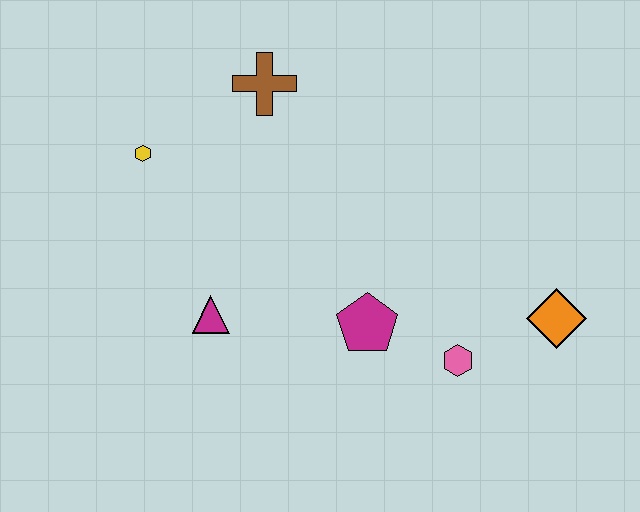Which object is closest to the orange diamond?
The pink hexagon is closest to the orange diamond.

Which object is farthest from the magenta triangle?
The orange diamond is farthest from the magenta triangle.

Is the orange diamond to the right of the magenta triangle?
Yes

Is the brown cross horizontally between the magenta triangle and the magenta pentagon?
Yes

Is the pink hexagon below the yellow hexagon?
Yes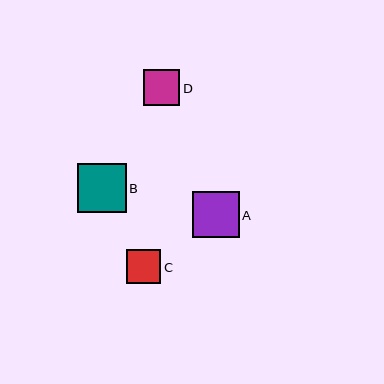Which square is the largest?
Square B is the largest with a size of approximately 49 pixels.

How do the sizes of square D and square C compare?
Square D and square C are approximately the same size.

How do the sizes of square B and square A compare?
Square B and square A are approximately the same size.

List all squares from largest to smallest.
From largest to smallest: B, A, D, C.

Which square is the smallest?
Square C is the smallest with a size of approximately 34 pixels.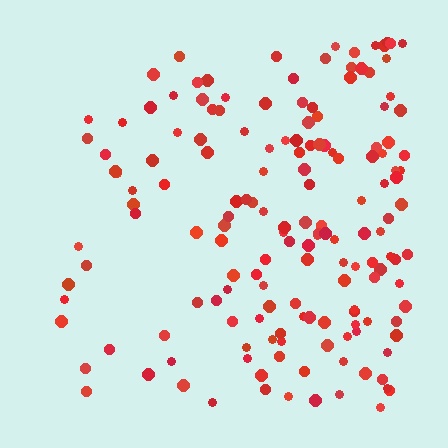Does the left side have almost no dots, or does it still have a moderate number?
Still a moderate number, just noticeably fewer than the right.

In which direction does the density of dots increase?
From left to right, with the right side densest.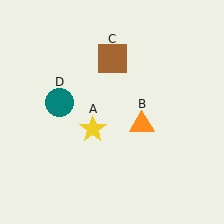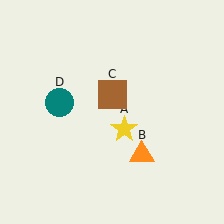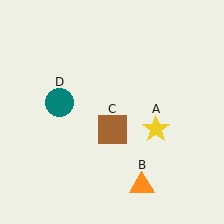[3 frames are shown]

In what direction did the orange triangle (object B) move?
The orange triangle (object B) moved down.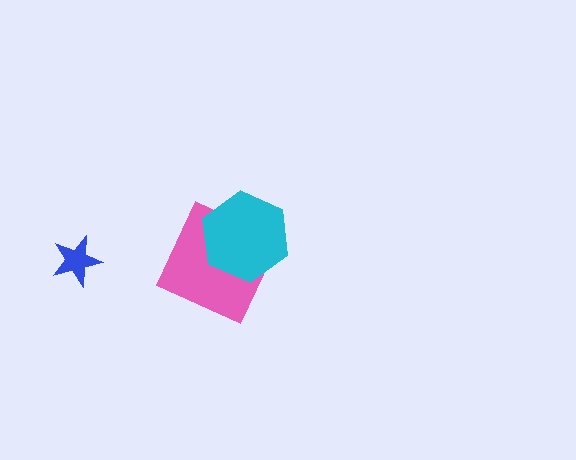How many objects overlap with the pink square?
1 object overlaps with the pink square.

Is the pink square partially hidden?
Yes, it is partially covered by another shape.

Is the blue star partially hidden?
No, no other shape covers it.